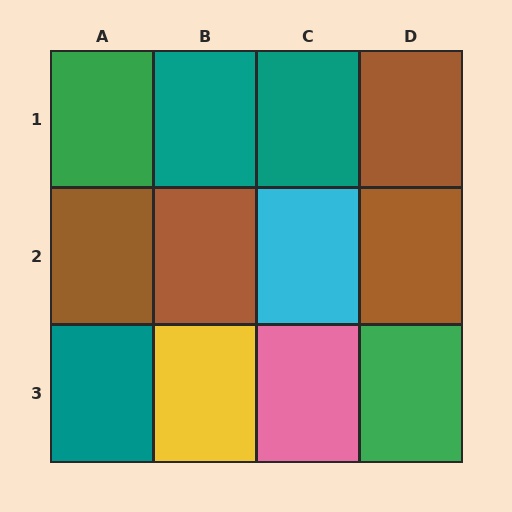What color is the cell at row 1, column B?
Teal.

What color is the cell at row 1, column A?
Green.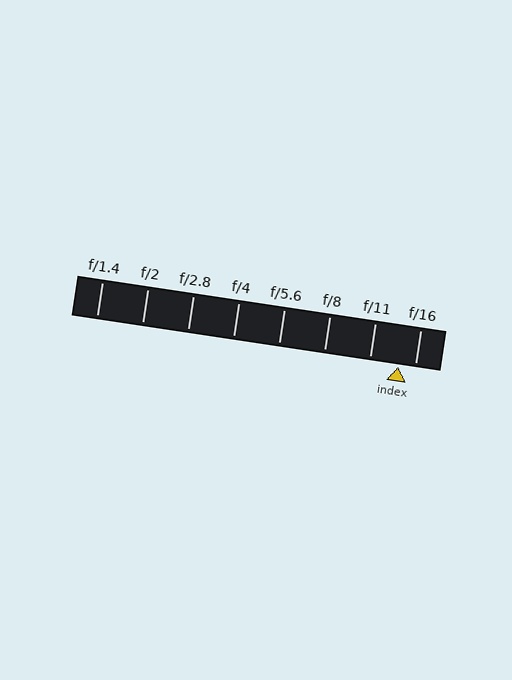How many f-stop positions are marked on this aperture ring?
There are 8 f-stop positions marked.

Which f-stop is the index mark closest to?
The index mark is closest to f/16.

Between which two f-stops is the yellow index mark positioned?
The index mark is between f/11 and f/16.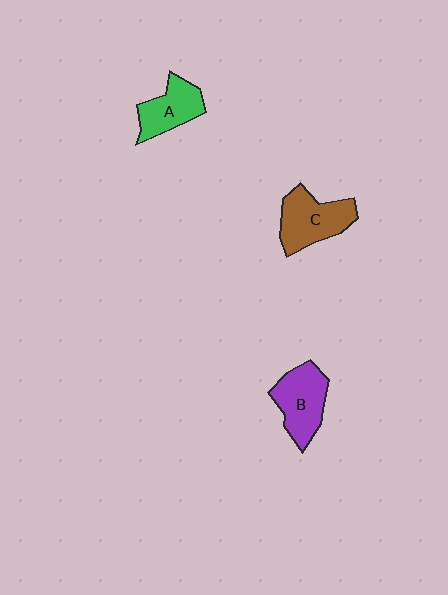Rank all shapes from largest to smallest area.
From largest to smallest: C (brown), B (purple), A (green).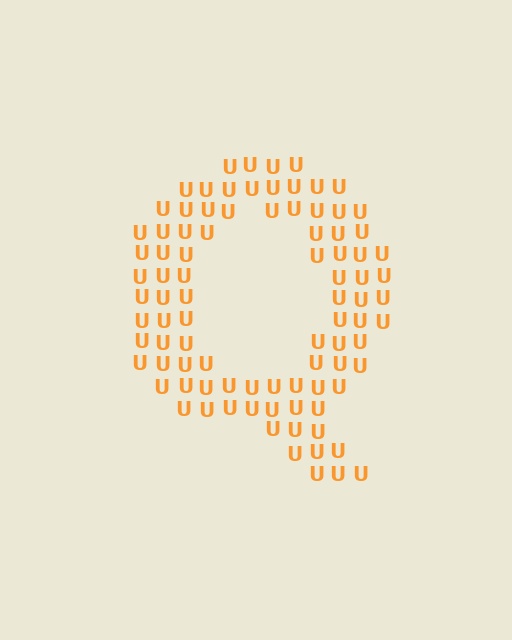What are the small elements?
The small elements are letter U's.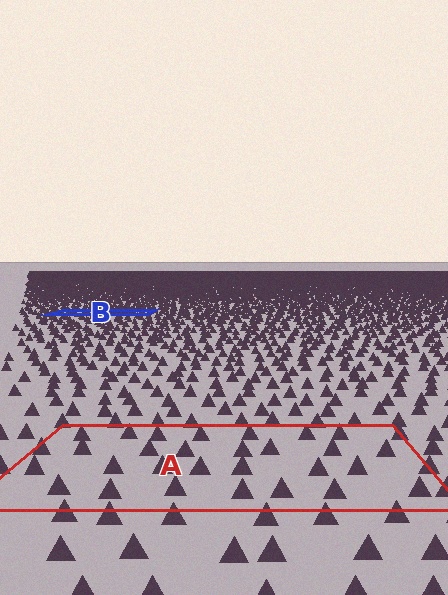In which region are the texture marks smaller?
The texture marks are smaller in region B, because it is farther away.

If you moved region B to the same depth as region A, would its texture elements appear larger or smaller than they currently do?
They would appear larger. At a closer depth, the same texture elements are projected at a bigger on-screen size.